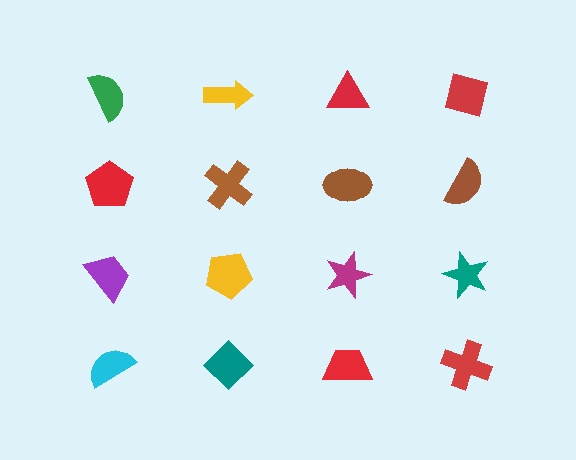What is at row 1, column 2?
A yellow arrow.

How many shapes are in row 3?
4 shapes.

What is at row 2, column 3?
A brown ellipse.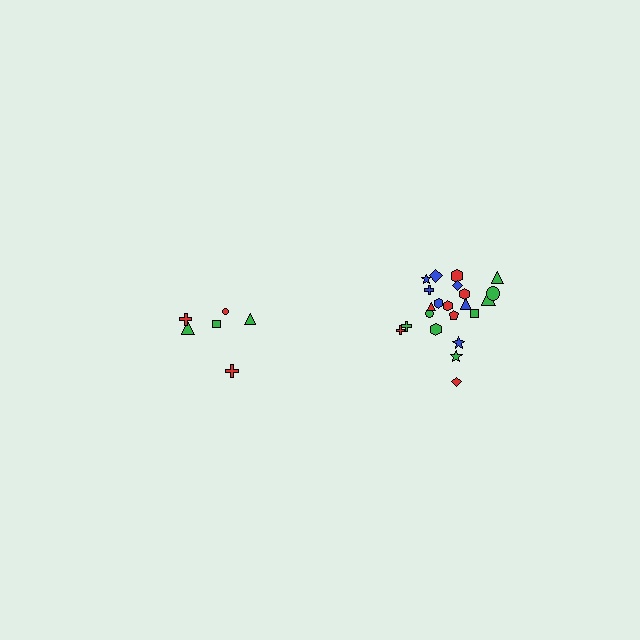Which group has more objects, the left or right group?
The right group.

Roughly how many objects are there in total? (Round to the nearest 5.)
Roughly 30 objects in total.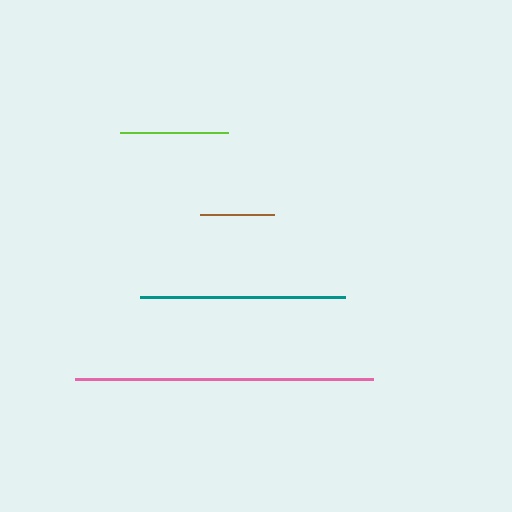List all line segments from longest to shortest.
From longest to shortest: pink, teal, lime, brown.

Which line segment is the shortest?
The brown line is the shortest at approximately 75 pixels.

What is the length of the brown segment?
The brown segment is approximately 75 pixels long.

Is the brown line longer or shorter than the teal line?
The teal line is longer than the brown line.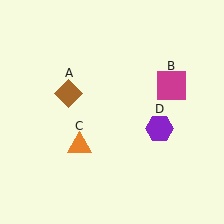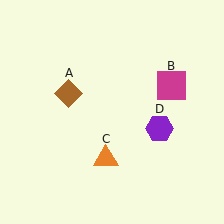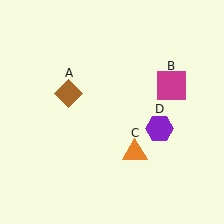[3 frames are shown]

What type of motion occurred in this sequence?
The orange triangle (object C) rotated counterclockwise around the center of the scene.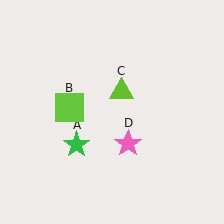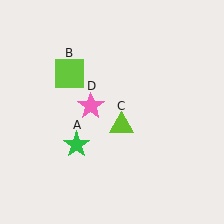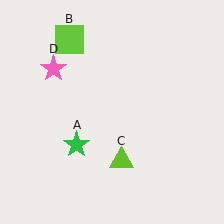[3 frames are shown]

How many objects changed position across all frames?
3 objects changed position: lime square (object B), lime triangle (object C), pink star (object D).